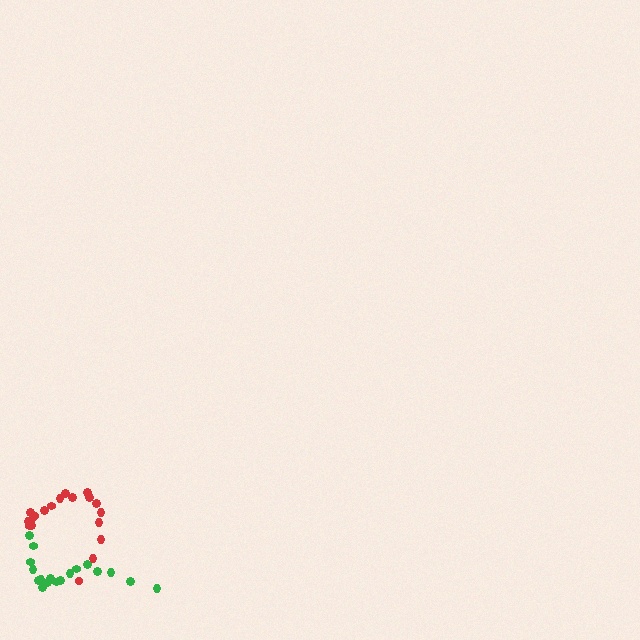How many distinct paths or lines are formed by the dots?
There are 2 distinct paths.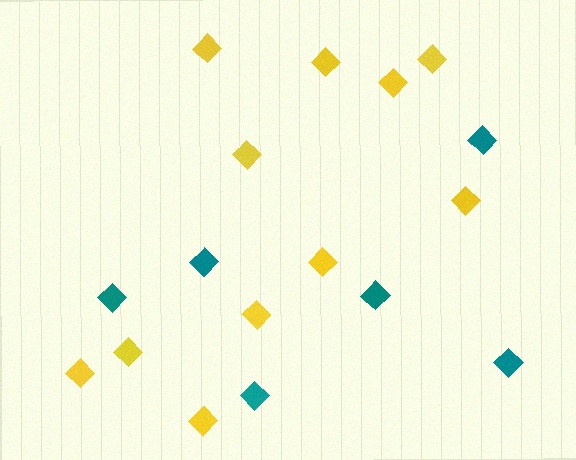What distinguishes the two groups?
There are 2 groups: one group of teal diamonds (6) and one group of yellow diamonds (11).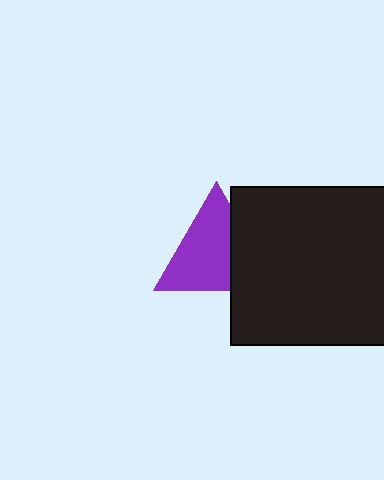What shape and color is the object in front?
The object in front is a black square.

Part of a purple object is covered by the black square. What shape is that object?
It is a triangle.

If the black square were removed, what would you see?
You would see the complete purple triangle.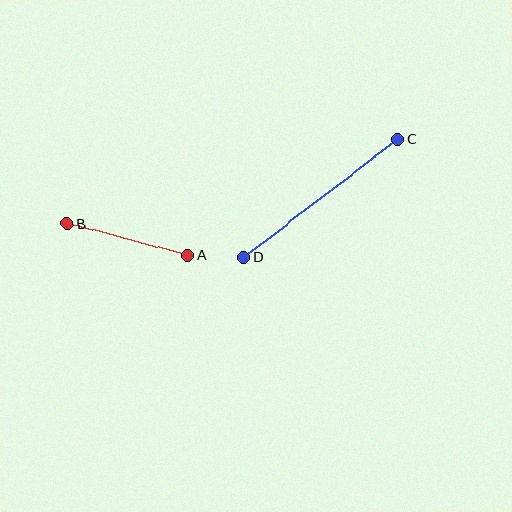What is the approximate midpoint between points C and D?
The midpoint is at approximately (321, 198) pixels.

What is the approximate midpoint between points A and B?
The midpoint is at approximately (128, 240) pixels.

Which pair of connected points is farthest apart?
Points C and D are farthest apart.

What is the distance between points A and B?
The distance is approximately 124 pixels.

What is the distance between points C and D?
The distance is approximately 195 pixels.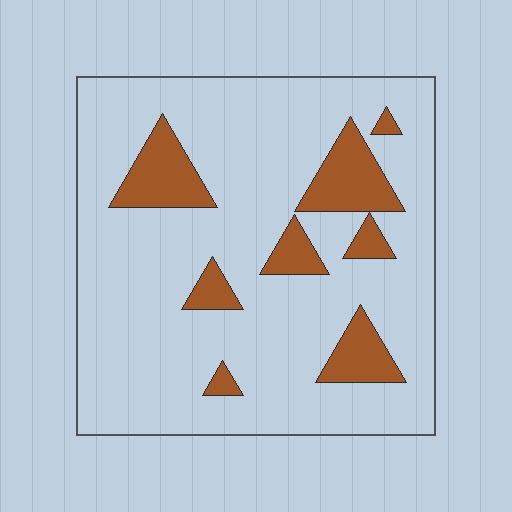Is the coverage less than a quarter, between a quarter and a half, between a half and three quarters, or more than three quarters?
Less than a quarter.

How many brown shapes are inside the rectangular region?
8.